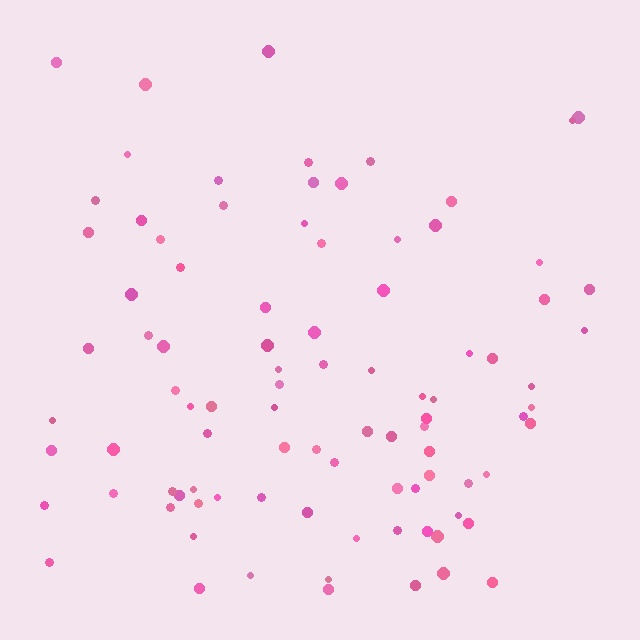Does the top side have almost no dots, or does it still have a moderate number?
Still a moderate number, just noticeably fewer than the bottom.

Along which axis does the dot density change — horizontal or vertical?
Vertical.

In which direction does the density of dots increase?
From top to bottom, with the bottom side densest.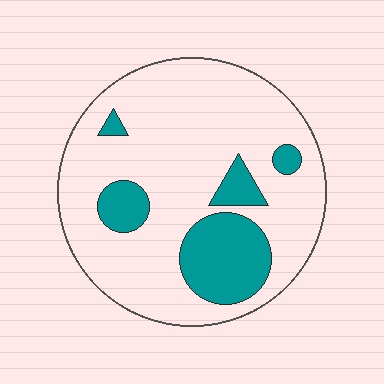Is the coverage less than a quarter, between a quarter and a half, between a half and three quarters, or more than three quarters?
Less than a quarter.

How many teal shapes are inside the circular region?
5.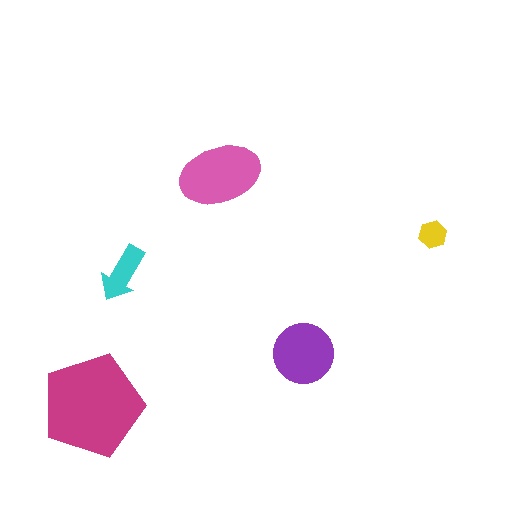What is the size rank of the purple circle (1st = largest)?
3rd.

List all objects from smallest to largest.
The yellow hexagon, the cyan arrow, the purple circle, the pink ellipse, the magenta pentagon.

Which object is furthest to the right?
The yellow hexagon is rightmost.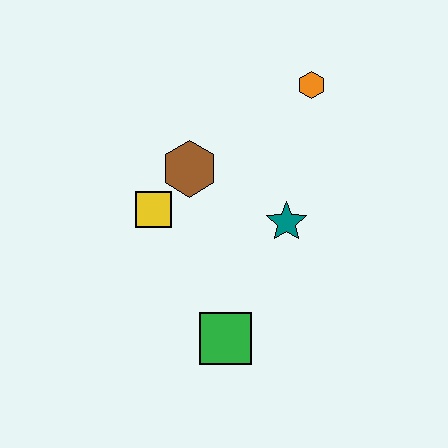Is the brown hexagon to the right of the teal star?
No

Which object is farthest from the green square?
The orange hexagon is farthest from the green square.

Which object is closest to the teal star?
The brown hexagon is closest to the teal star.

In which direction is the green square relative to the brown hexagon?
The green square is below the brown hexagon.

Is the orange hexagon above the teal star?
Yes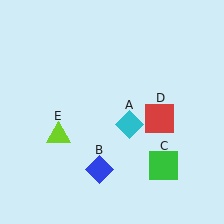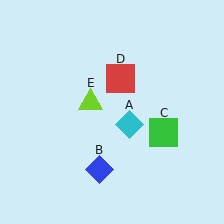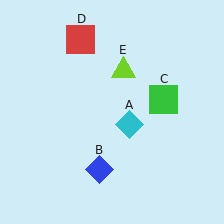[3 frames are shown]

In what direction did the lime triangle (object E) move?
The lime triangle (object E) moved up and to the right.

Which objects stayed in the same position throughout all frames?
Cyan diamond (object A) and blue diamond (object B) remained stationary.